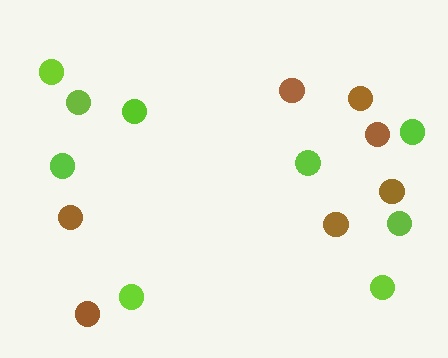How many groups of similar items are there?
There are 2 groups: one group of brown circles (7) and one group of lime circles (9).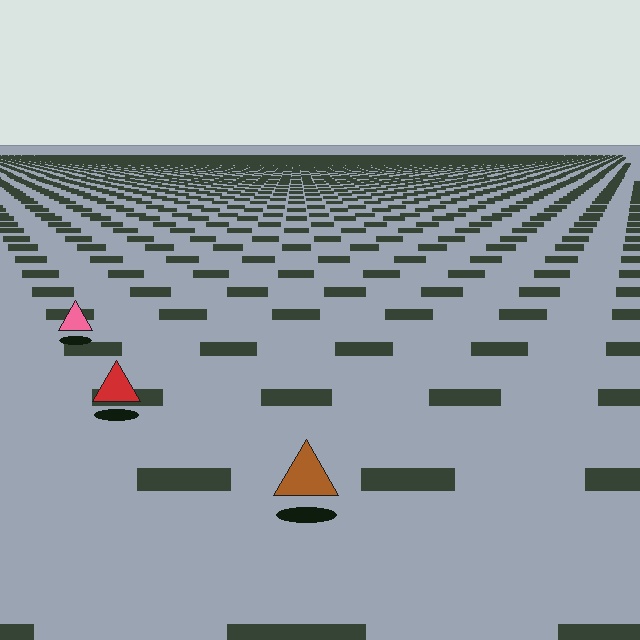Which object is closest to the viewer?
The brown triangle is closest. The texture marks near it are larger and more spread out.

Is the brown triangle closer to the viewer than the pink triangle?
Yes. The brown triangle is closer — you can tell from the texture gradient: the ground texture is coarser near it.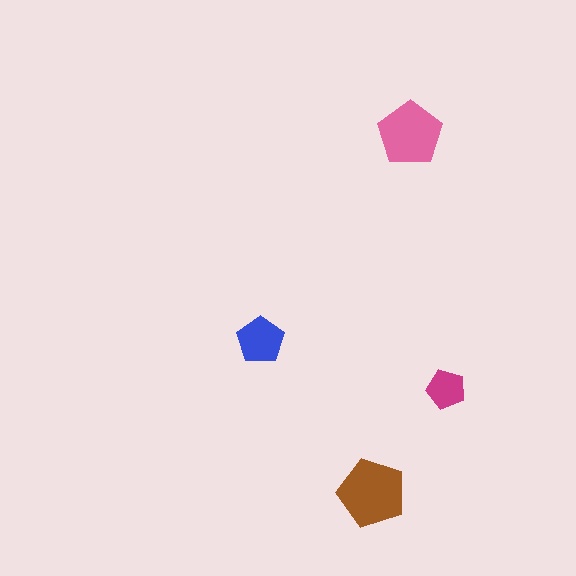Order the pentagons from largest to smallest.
the brown one, the pink one, the blue one, the magenta one.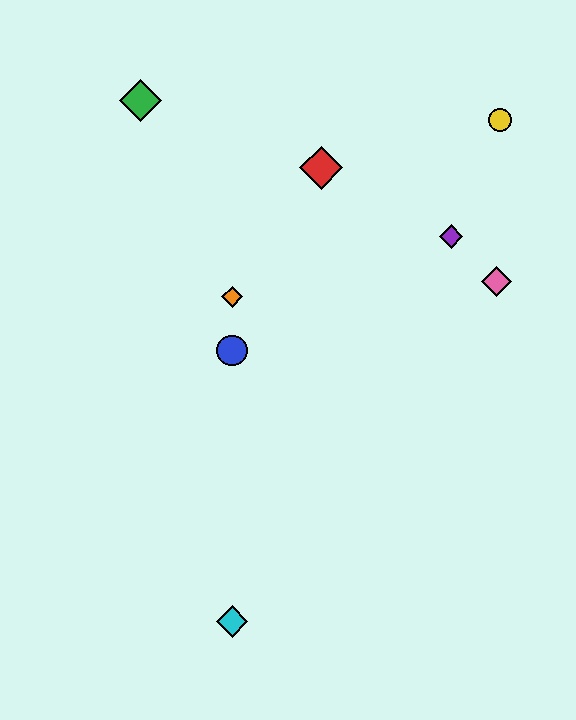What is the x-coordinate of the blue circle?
The blue circle is at x≈232.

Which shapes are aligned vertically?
The blue circle, the orange diamond, the cyan diamond are aligned vertically.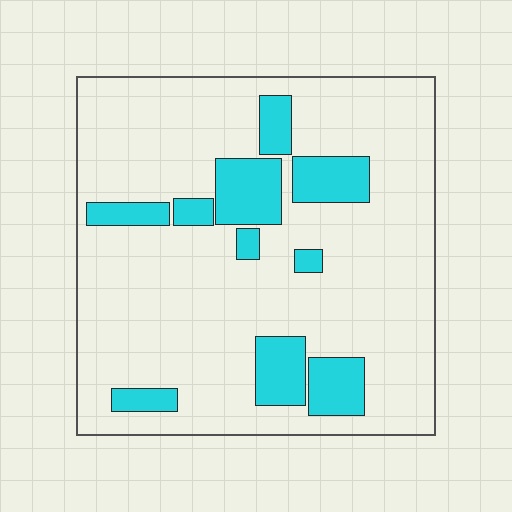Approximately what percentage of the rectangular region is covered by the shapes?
Approximately 20%.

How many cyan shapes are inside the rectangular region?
10.